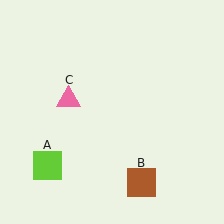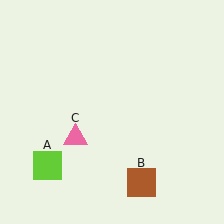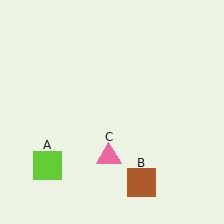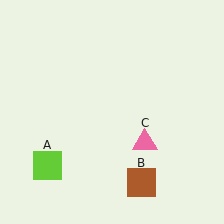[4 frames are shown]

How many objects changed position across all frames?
1 object changed position: pink triangle (object C).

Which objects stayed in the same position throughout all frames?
Lime square (object A) and brown square (object B) remained stationary.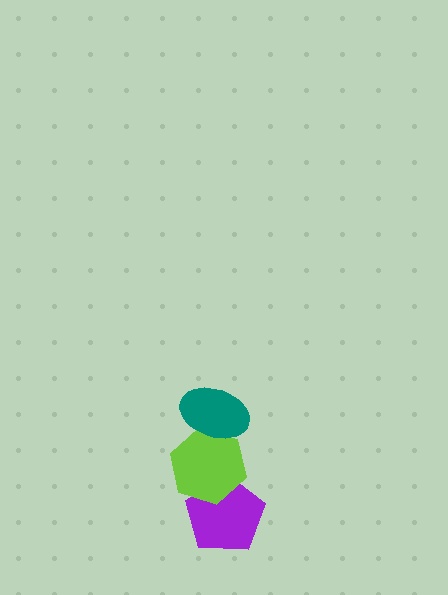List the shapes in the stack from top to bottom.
From top to bottom: the teal ellipse, the lime hexagon, the purple pentagon.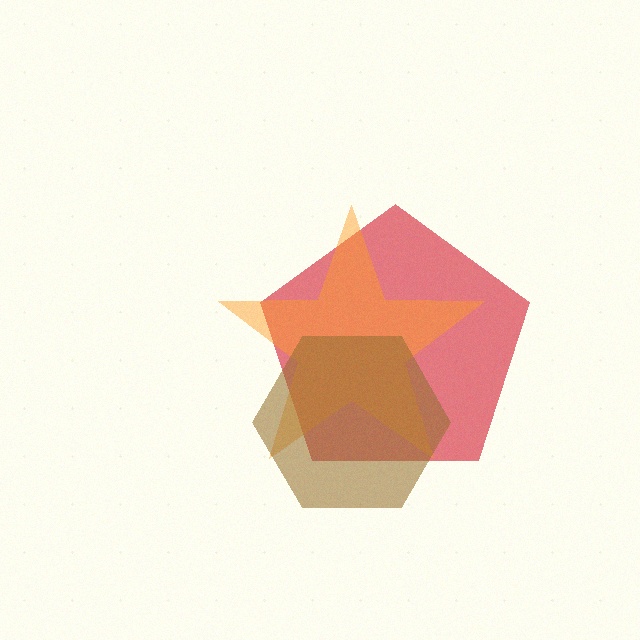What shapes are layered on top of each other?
The layered shapes are: a red pentagon, an orange star, a brown hexagon.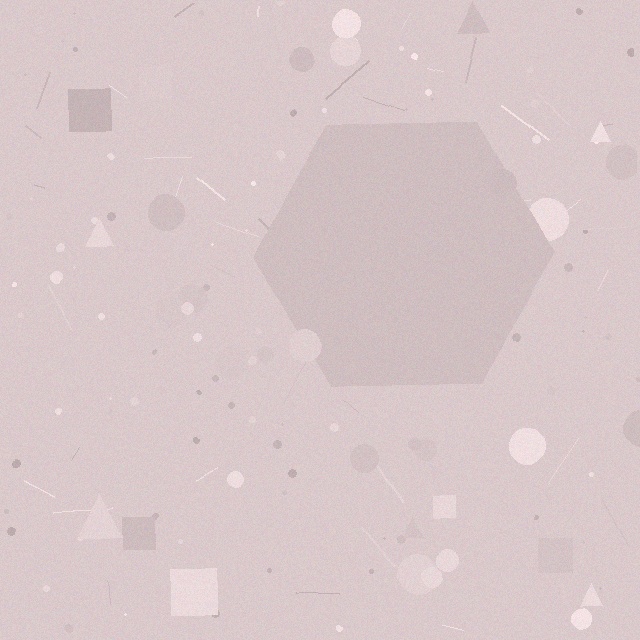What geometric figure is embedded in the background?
A hexagon is embedded in the background.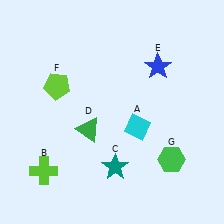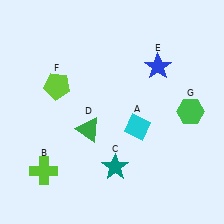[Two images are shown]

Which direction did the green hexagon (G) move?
The green hexagon (G) moved up.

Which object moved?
The green hexagon (G) moved up.